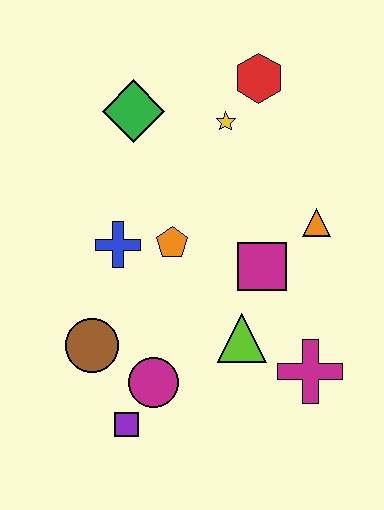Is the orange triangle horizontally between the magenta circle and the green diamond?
No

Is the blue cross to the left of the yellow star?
Yes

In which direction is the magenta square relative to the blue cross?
The magenta square is to the right of the blue cross.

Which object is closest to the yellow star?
The red hexagon is closest to the yellow star.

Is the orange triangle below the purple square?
No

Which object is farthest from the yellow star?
The purple square is farthest from the yellow star.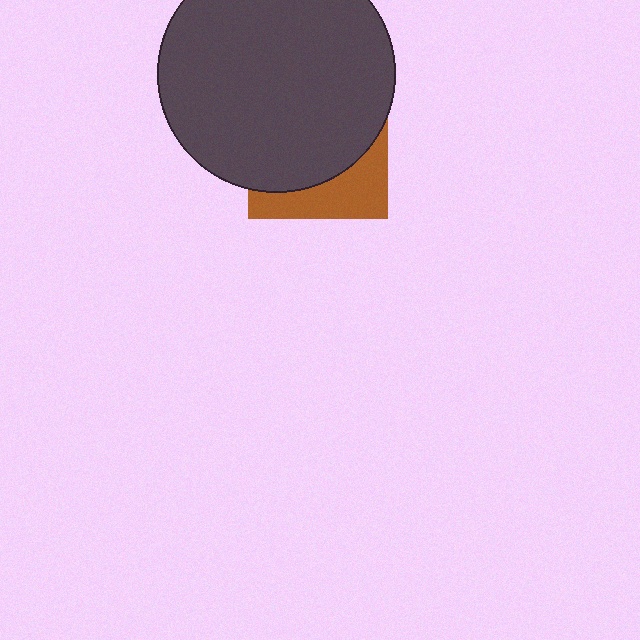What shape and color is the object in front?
The object in front is a dark gray circle.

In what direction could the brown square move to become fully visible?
The brown square could move down. That would shift it out from behind the dark gray circle entirely.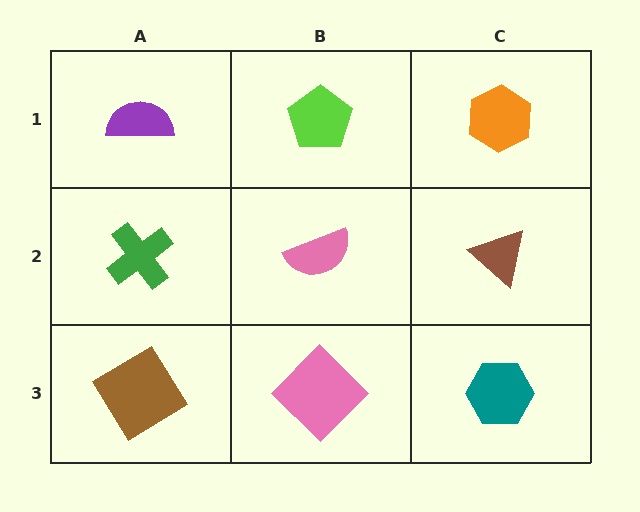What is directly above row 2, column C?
An orange hexagon.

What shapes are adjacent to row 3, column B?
A pink semicircle (row 2, column B), a brown diamond (row 3, column A), a teal hexagon (row 3, column C).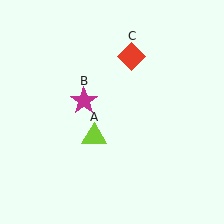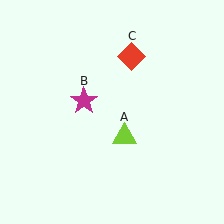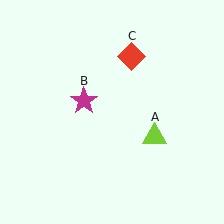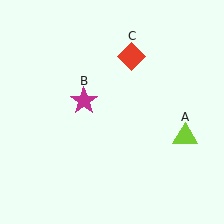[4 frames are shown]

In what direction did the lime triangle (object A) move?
The lime triangle (object A) moved right.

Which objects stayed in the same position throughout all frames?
Magenta star (object B) and red diamond (object C) remained stationary.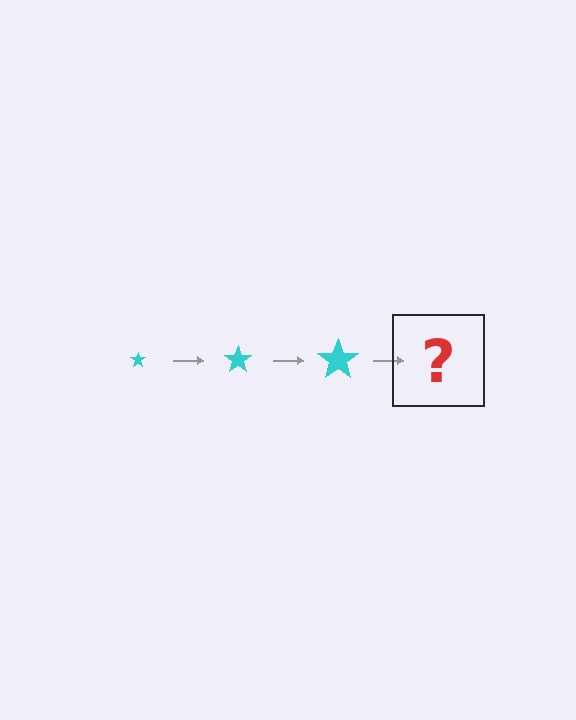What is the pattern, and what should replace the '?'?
The pattern is that the star gets progressively larger each step. The '?' should be a cyan star, larger than the previous one.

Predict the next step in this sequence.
The next step is a cyan star, larger than the previous one.